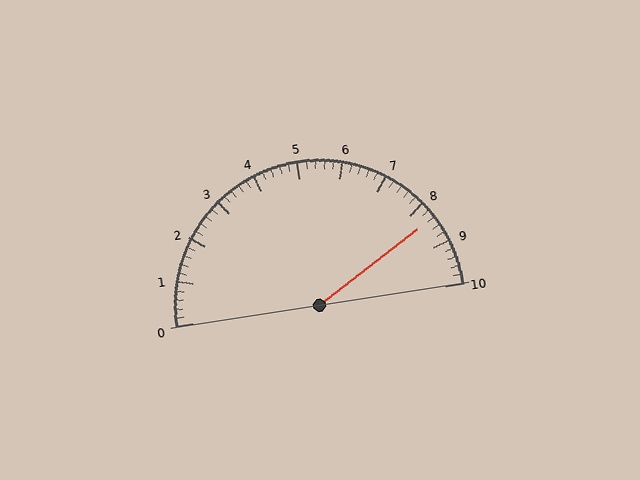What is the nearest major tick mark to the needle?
The nearest major tick mark is 8.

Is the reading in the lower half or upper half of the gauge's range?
The reading is in the upper half of the range (0 to 10).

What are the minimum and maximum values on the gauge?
The gauge ranges from 0 to 10.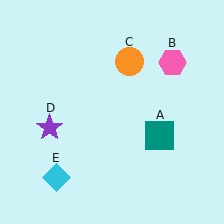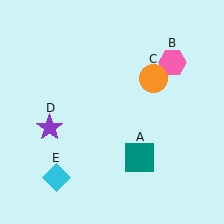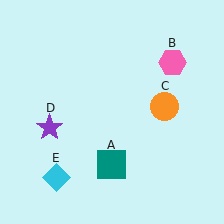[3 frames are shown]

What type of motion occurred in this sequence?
The teal square (object A), orange circle (object C) rotated clockwise around the center of the scene.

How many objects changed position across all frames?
2 objects changed position: teal square (object A), orange circle (object C).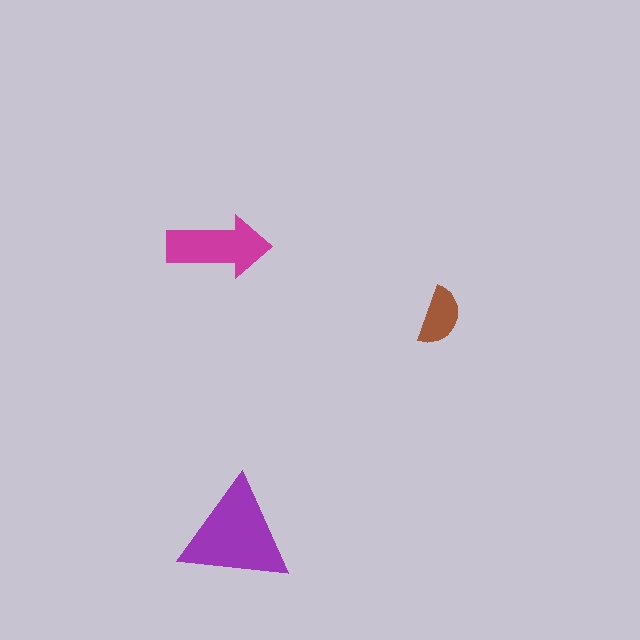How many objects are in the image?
There are 3 objects in the image.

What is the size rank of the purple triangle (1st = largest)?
1st.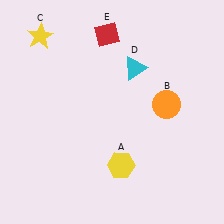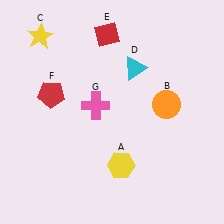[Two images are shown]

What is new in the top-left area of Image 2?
A pink cross (G) was added in the top-left area of Image 2.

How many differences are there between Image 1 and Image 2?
There are 2 differences between the two images.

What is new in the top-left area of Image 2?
A red pentagon (F) was added in the top-left area of Image 2.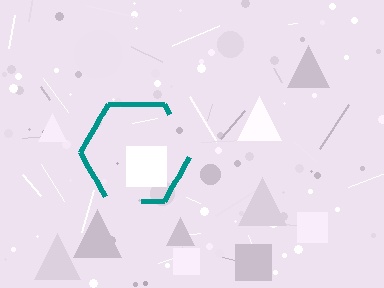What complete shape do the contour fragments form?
The contour fragments form a hexagon.